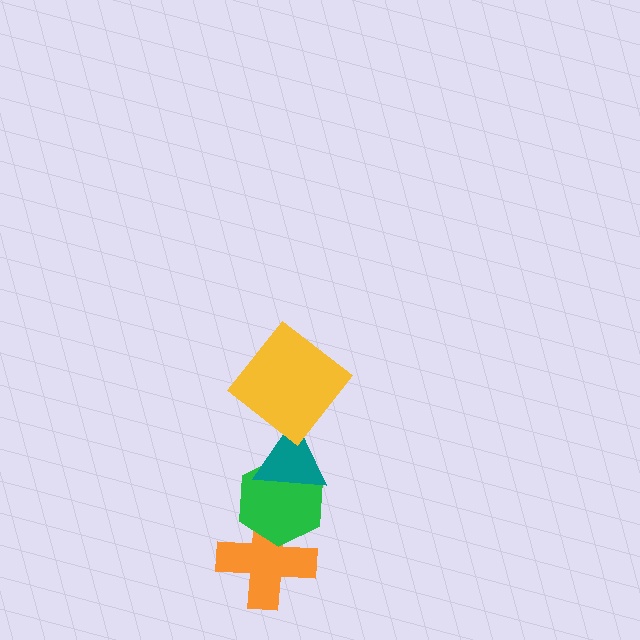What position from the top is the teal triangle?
The teal triangle is 2nd from the top.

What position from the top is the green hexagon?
The green hexagon is 3rd from the top.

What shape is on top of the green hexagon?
The teal triangle is on top of the green hexagon.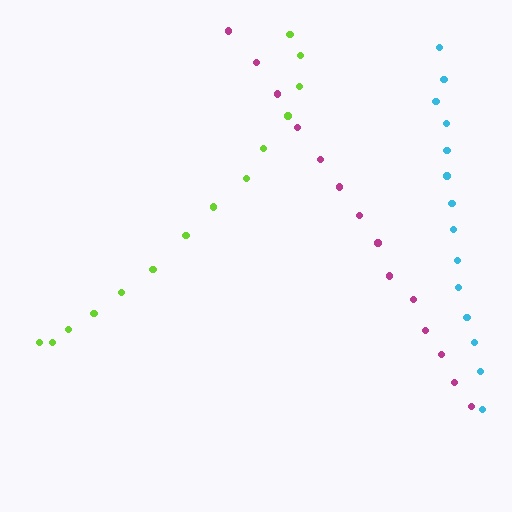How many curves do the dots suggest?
There are 3 distinct paths.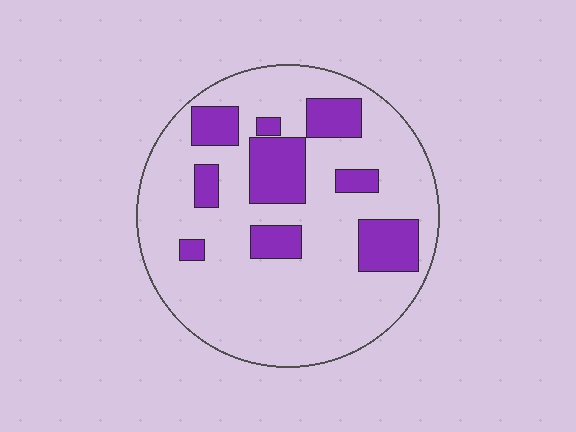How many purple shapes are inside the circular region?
9.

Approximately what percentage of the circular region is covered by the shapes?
Approximately 20%.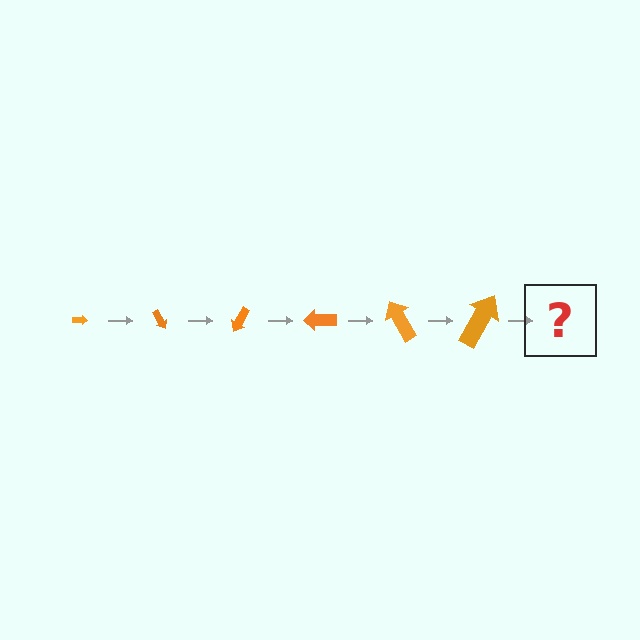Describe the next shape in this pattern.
It should be an arrow, larger than the previous one and rotated 360 degrees from the start.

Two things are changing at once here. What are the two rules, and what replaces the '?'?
The two rules are that the arrow grows larger each step and it rotates 60 degrees each step. The '?' should be an arrow, larger than the previous one and rotated 360 degrees from the start.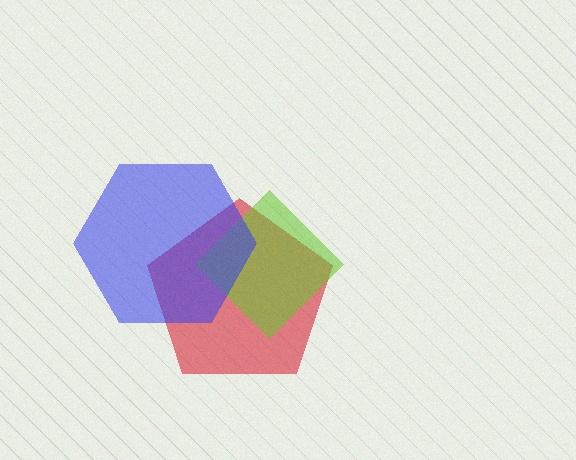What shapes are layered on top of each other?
The layered shapes are: a red pentagon, a lime diamond, a blue hexagon.